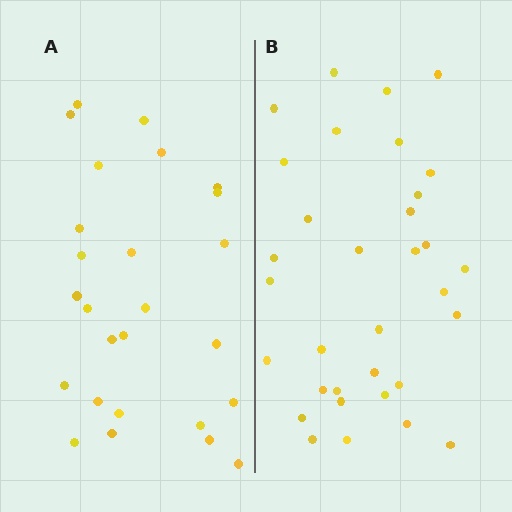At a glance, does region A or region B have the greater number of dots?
Region B (the right region) has more dots.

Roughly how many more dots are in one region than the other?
Region B has roughly 8 or so more dots than region A.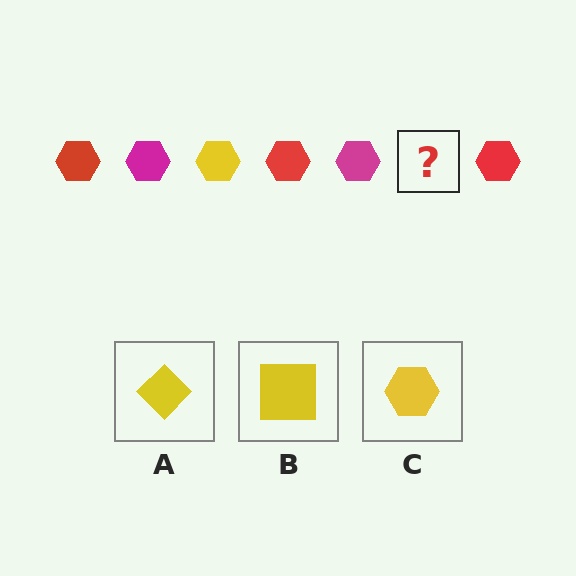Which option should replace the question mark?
Option C.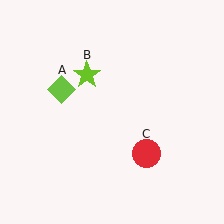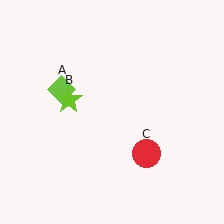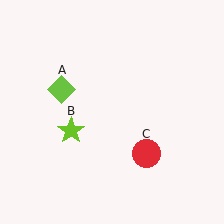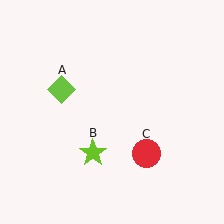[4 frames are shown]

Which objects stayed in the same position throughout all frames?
Lime diamond (object A) and red circle (object C) remained stationary.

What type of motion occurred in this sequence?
The lime star (object B) rotated counterclockwise around the center of the scene.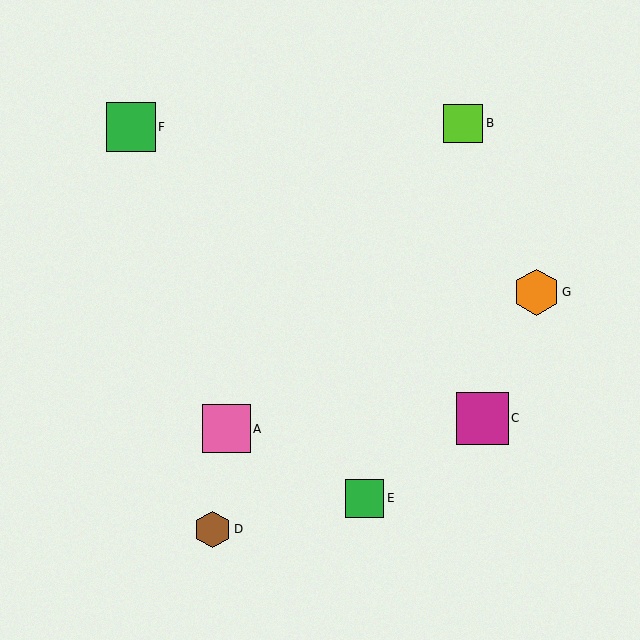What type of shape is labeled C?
Shape C is a magenta square.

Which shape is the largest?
The magenta square (labeled C) is the largest.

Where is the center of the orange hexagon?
The center of the orange hexagon is at (536, 292).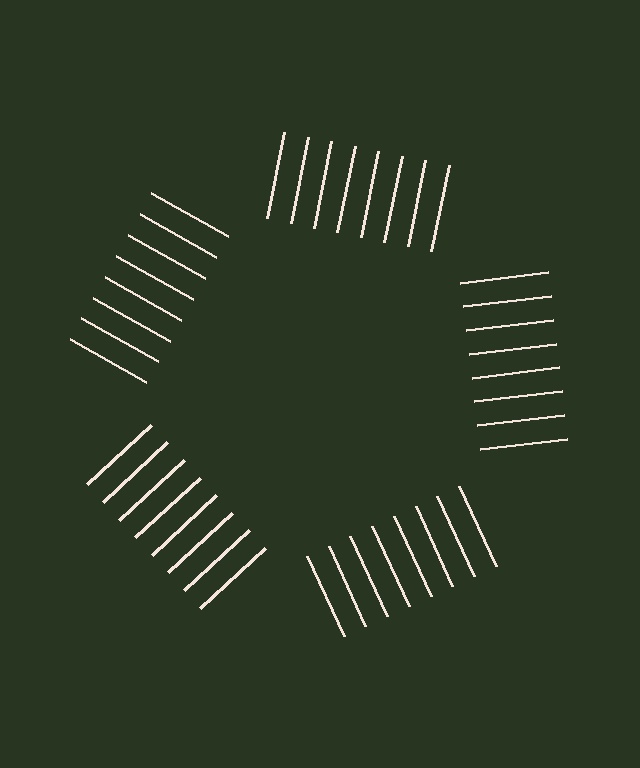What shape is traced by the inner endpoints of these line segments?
An illusory pentagon — the line segments terminate on its edges but no continuous stroke is drawn.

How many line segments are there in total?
40 — 8 along each of the 5 edges.